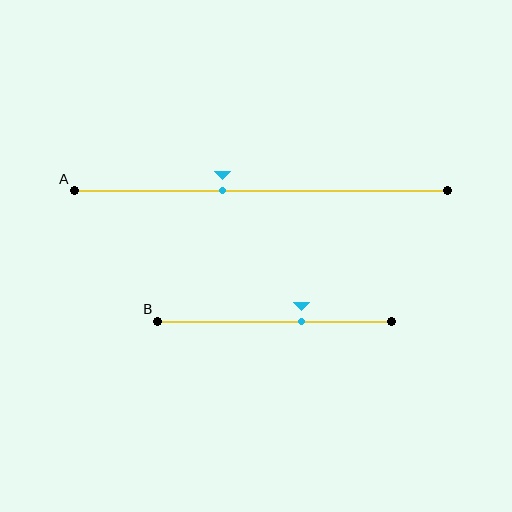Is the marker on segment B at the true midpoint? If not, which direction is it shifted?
No, the marker on segment B is shifted to the right by about 11% of the segment length.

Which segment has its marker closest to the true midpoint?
Segment A has its marker closest to the true midpoint.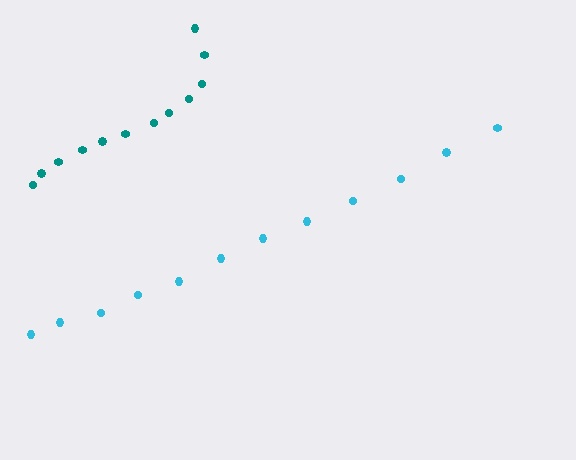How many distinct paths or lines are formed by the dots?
There are 2 distinct paths.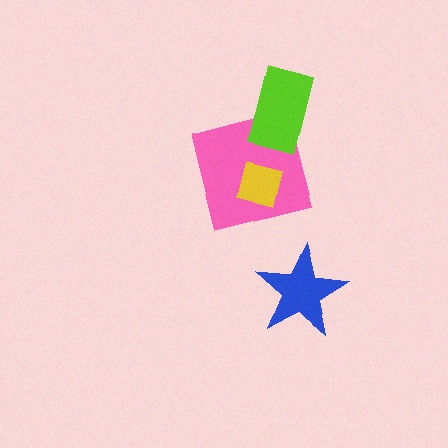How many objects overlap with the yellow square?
1 object overlaps with the yellow square.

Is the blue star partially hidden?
No, no other shape covers it.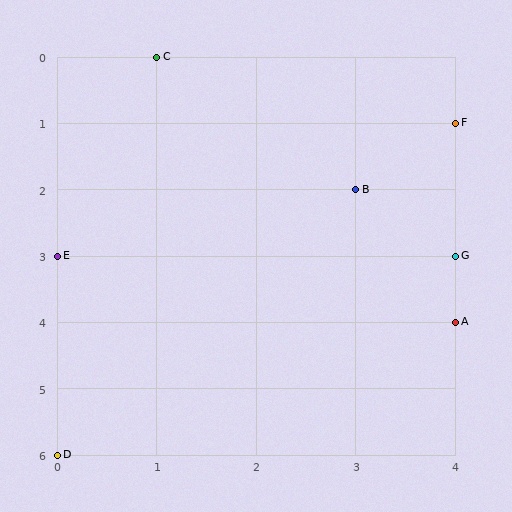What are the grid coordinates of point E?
Point E is at grid coordinates (0, 3).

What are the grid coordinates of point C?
Point C is at grid coordinates (1, 0).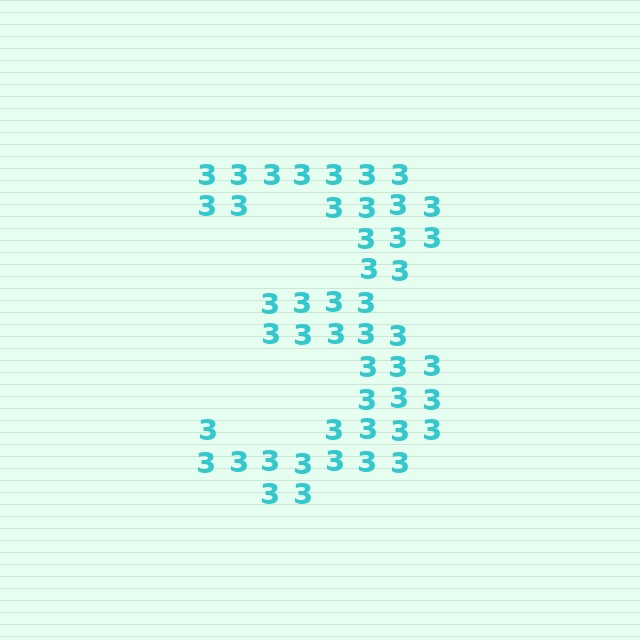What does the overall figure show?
The overall figure shows the digit 3.